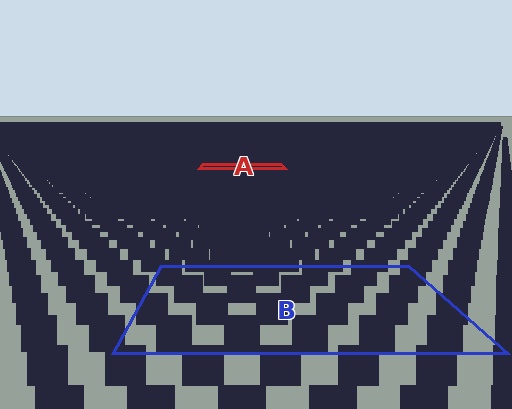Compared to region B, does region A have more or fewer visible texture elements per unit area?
Region A has more texture elements per unit area — they are packed more densely because it is farther away.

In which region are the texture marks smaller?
The texture marks are smaller in region A, because it is farther away.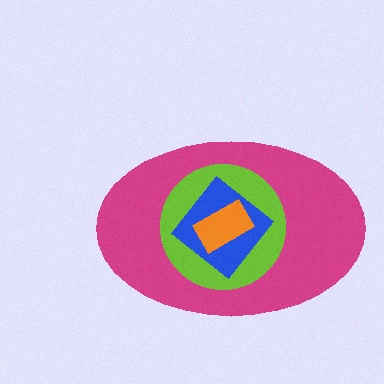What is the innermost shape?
The orange rectangle.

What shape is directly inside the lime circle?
The blue diamond.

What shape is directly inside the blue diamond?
The orange rectangle.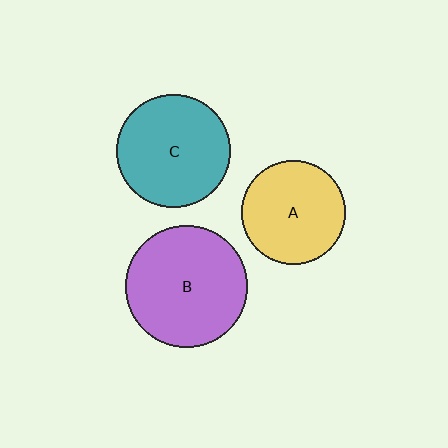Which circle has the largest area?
Circle B (purple).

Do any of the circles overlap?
No, none of the circles overlap.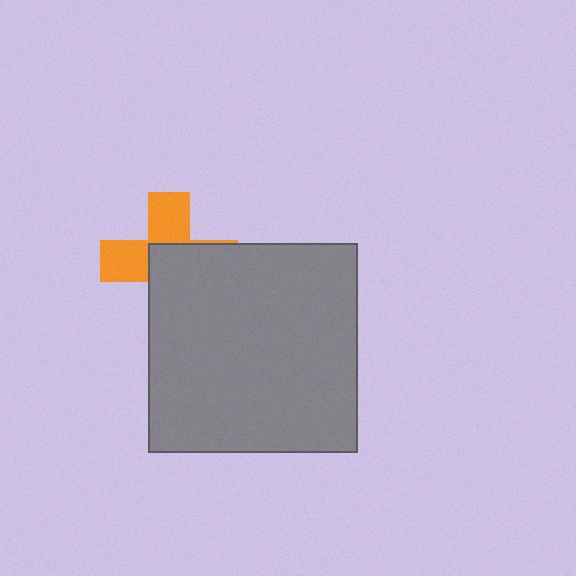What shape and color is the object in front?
The object in front is a gray square.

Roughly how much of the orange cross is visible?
A small part of it is visible (roughly 45%).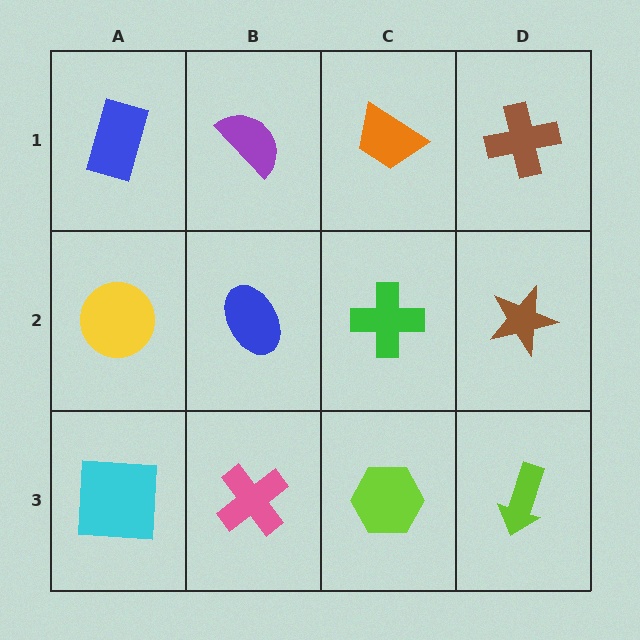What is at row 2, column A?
A yellow circle.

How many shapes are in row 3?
4 shapes.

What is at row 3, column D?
A lime arrow.